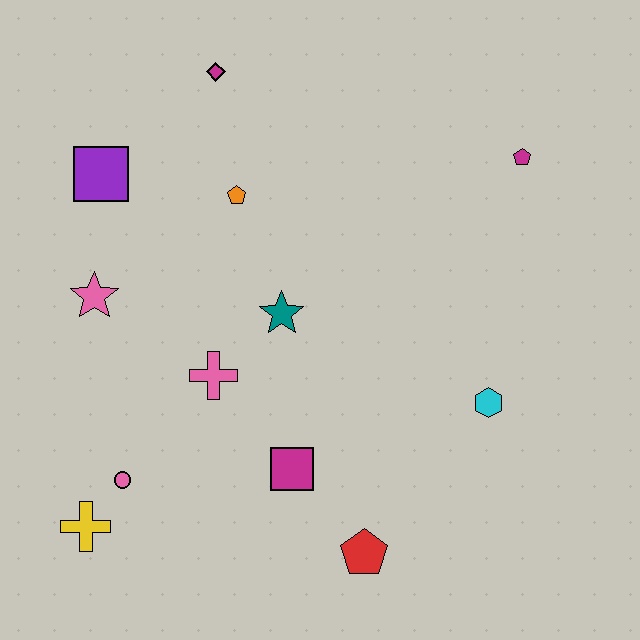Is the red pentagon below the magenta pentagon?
Yes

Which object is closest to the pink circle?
The yellow cross is closest to the pink circle.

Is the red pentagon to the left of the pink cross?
No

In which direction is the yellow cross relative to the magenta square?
The yellow cross is to the left of the magenta square.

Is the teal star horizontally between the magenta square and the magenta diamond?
Yes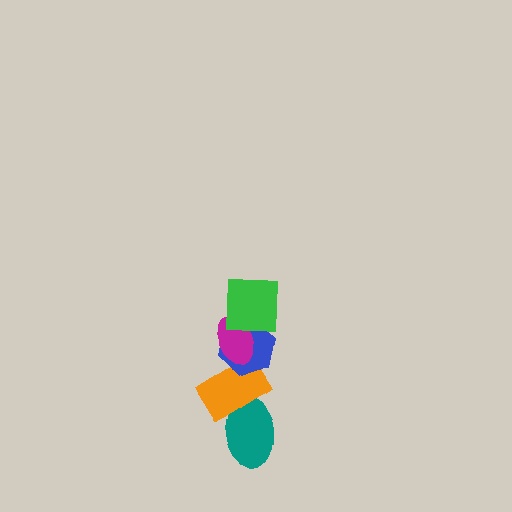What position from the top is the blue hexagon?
The blue hexagon is 3rd from the top.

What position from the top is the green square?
The green square is 1st from the top.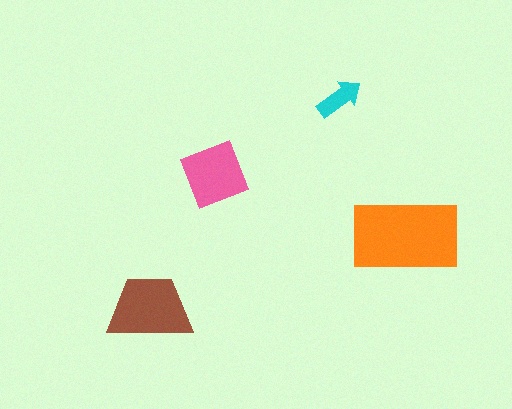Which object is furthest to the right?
The orange rectangle is rightmost.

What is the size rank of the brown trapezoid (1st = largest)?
2nd.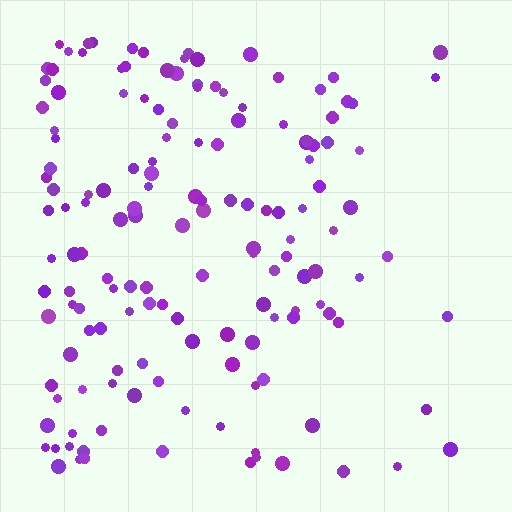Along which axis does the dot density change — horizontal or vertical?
Horizontal.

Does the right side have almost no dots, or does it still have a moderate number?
Still a moderate number, just noticeably fewer than the left.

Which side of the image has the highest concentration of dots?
The left.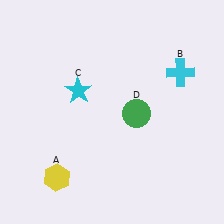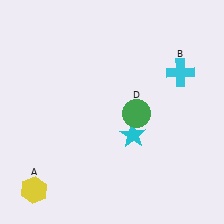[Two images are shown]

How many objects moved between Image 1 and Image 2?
2 objects moved between the two images.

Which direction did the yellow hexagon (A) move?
The yellow hexagon (A) moved left.